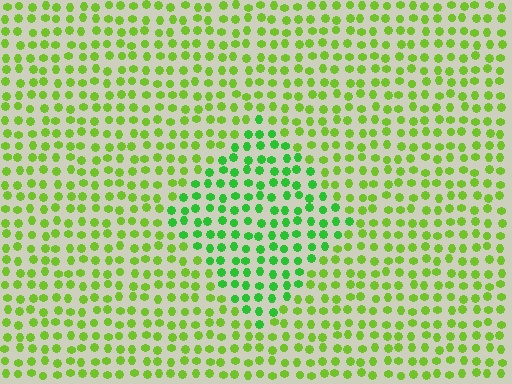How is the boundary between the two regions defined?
The boundary is defined purely by a slight shift in hue (about 31 degrees). Spacing, size, and orientation are identical on both sides.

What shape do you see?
I see a diamond.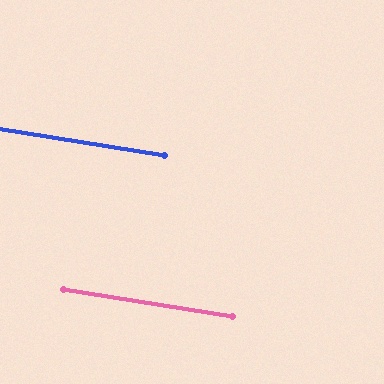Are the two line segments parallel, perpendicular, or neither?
Parallel — their directions differ by only 0.1°.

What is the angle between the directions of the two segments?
Approximately 0 degrees.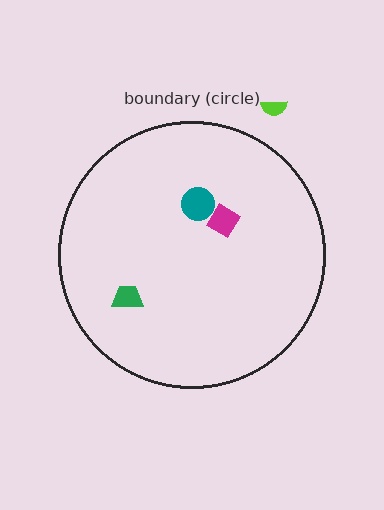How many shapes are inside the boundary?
3 inside, 1 outside.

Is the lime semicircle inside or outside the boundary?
Outside.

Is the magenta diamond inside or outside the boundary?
Inside.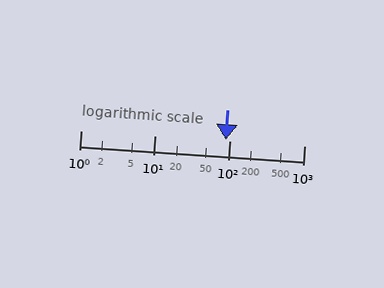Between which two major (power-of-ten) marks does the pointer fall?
The pointer is between 10 and 100.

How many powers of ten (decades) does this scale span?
The scale spans 3 decades, from 1 to 1000.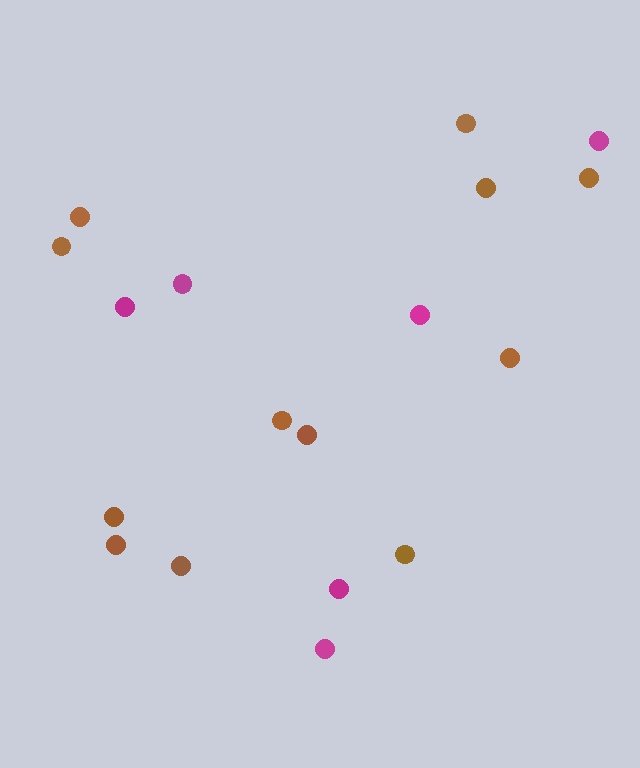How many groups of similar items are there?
There are 2 groups: one group of magenta circles (6) and one group of brown circles (12).